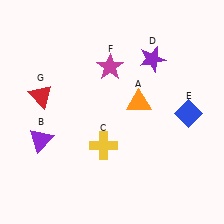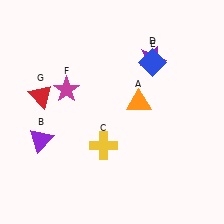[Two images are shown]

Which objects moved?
The objects that moved are: the blue diamond (E), the magenta star (F).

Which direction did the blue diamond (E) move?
The blue diamond (E) moved up.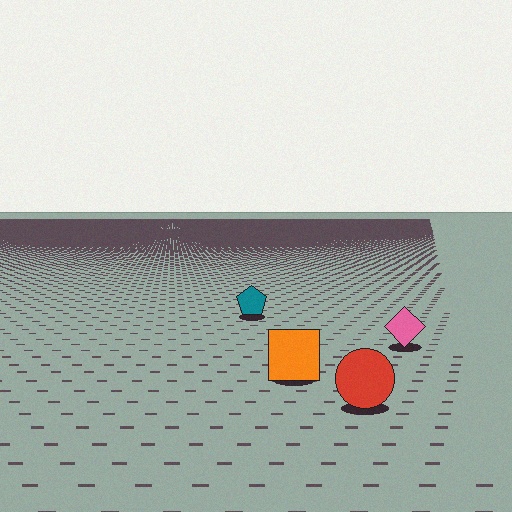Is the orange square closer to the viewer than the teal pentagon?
Yes. The orange square is closer — you can tell from the texture gradient: the ground texture is coarser near it.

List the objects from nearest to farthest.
From nearest to farthest: the red circle, the orange square, the pink diamond, the teal pentagon.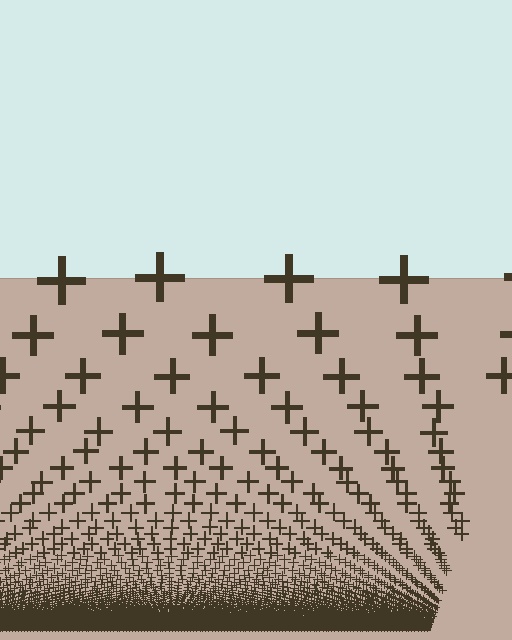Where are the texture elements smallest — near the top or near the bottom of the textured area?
Near the bottom.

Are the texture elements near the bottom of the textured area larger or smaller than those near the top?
Smaller. The gradient is inverted — elements near the bottom are smaller and denser.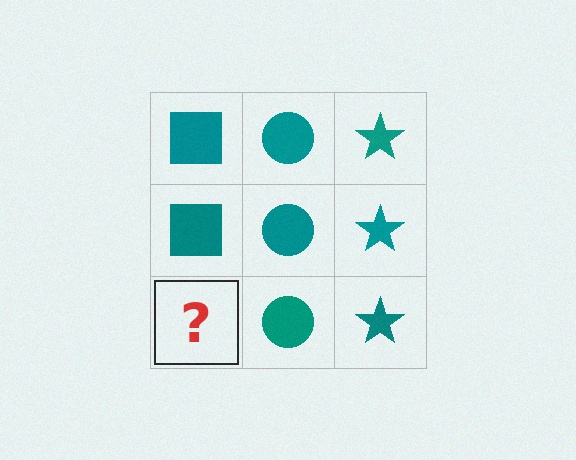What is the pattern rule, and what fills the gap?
The rule is that each column has a consistent shape. The gap should be filled with a teal square.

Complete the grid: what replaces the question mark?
The question mark should be replaced with a teal square.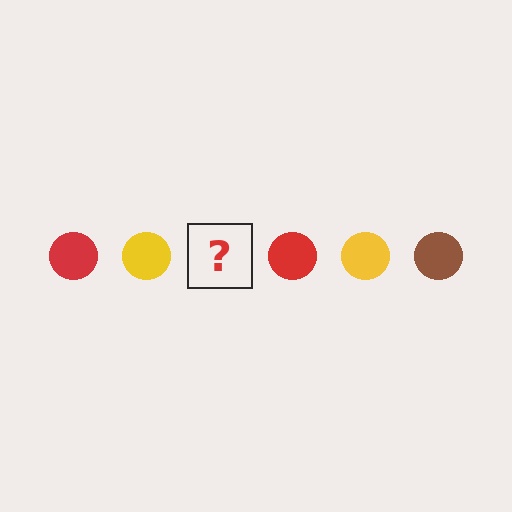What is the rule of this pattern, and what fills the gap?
The rule is that the pattern cycles through red, yellow, brown circles. The gap should be filled with a brown circle.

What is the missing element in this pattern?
The missing element is a brown circle.